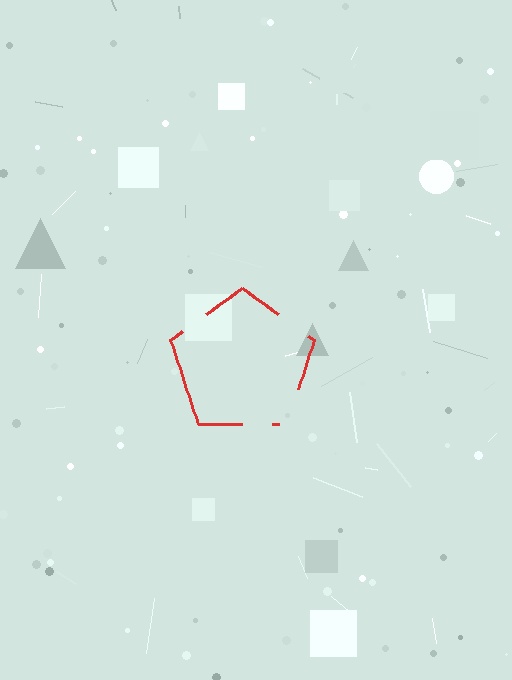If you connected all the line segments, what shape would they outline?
They would outline a pentagon.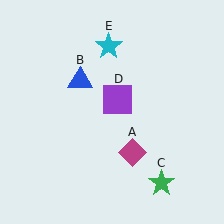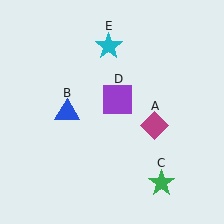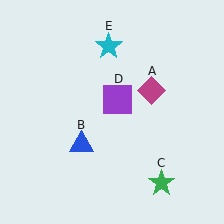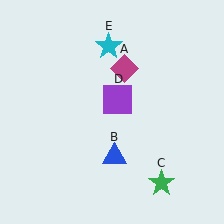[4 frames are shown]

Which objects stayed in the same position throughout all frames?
Green star (object C) and purple square (object D) and cyan star (object E) remained stationary.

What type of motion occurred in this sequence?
The magenta diamond (object A), blue triangle (object B) rotated counterclockwise around the center of the scene.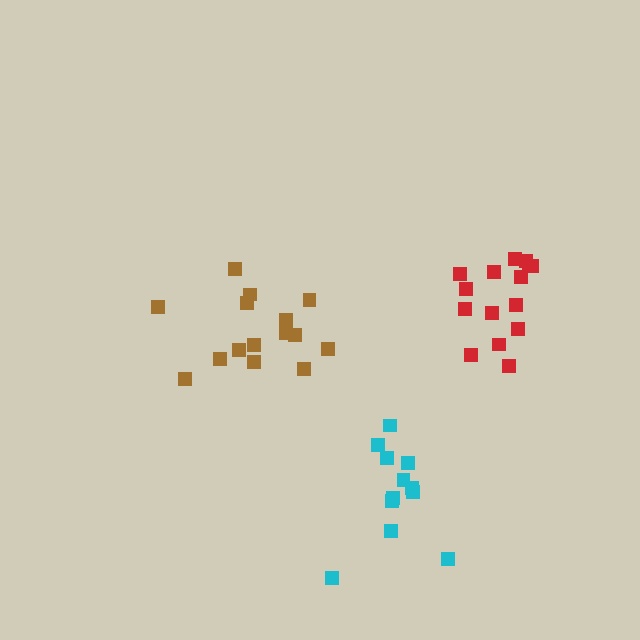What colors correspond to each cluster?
The clusters are colored: brown, red, cyan.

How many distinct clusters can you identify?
There are 3 distinct clusters.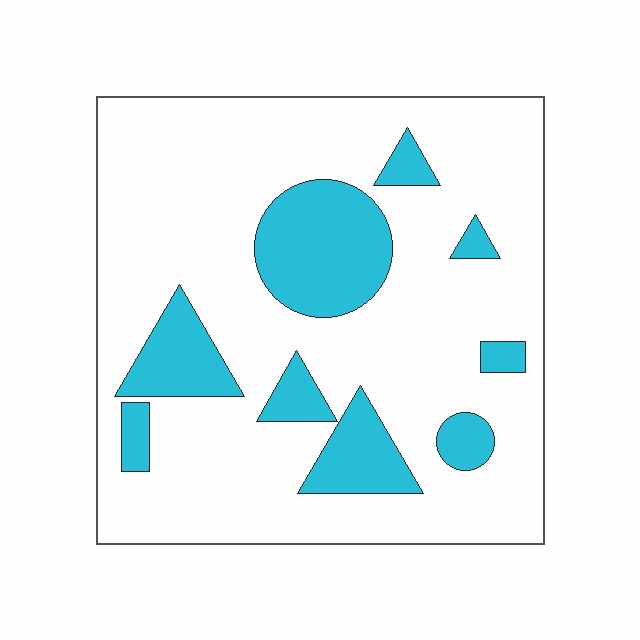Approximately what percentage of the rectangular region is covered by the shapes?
Approximately 20%.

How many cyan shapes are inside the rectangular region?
9.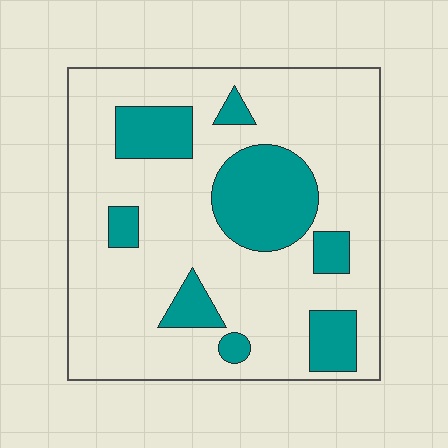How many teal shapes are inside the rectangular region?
8.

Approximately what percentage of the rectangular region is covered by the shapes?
Approximately 25%.